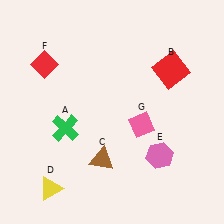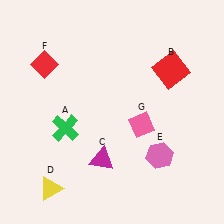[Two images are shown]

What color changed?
The triangle (C) changed from brown in Image 1 to magenta in Image 2.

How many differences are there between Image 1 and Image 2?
There is 1 difference between the two images.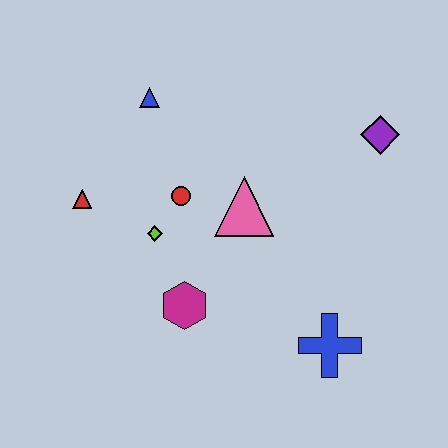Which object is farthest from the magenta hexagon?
The purple diamond is farthest from the magenta hexagon.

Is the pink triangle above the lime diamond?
Yes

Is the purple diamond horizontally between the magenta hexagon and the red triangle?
No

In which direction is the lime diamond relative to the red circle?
The lime diamond is below the red circle.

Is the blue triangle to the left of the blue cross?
Yes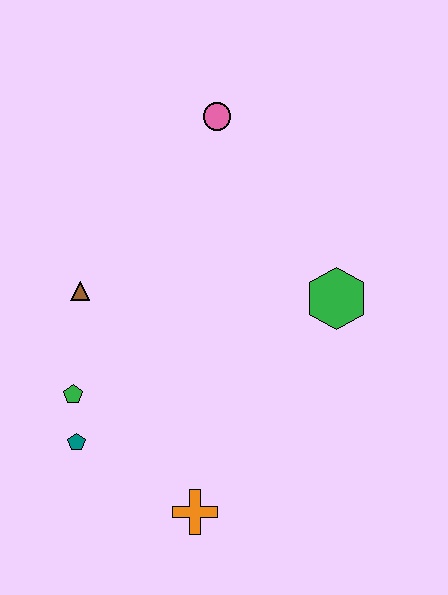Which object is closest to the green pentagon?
The teal pentagon is closest to the green pentagon.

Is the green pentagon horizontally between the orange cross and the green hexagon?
No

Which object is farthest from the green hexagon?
The teal pentagon is farthest from the green hexagon.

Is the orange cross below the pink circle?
Yes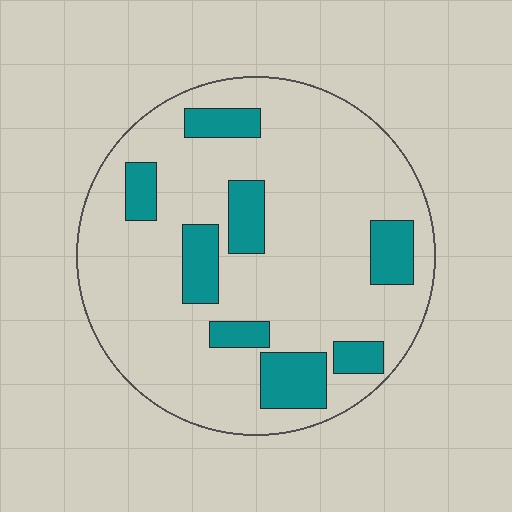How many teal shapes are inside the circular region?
8.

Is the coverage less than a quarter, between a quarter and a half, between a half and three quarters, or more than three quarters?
Less than a quarter.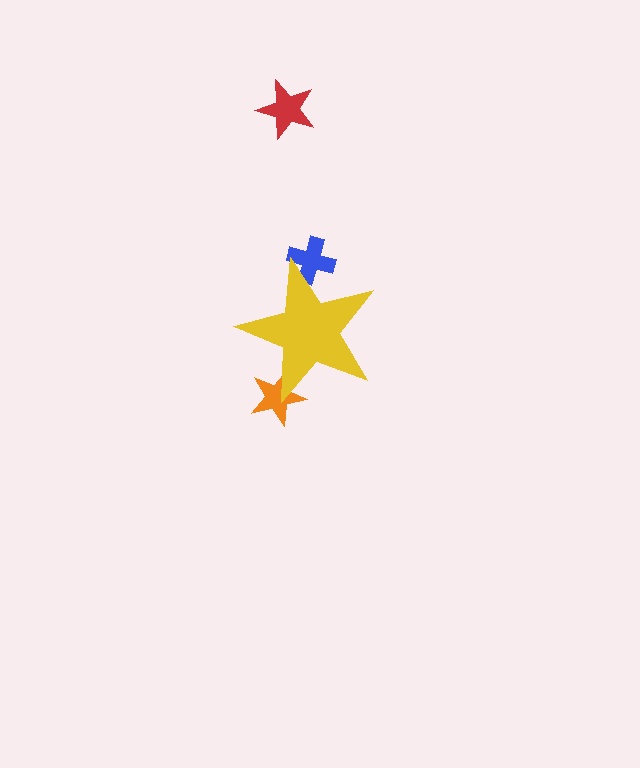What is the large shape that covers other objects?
A yellow star.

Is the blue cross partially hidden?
Yes, the blue cross is partially hidden behind the yellow star.